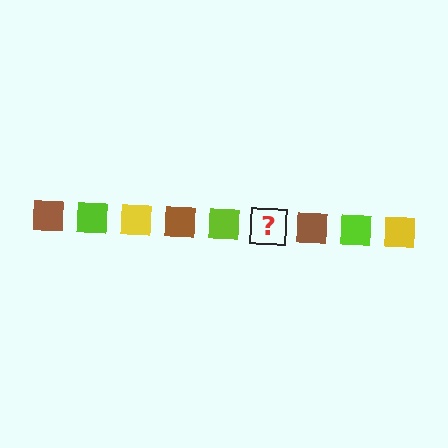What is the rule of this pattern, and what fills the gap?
The rule is that the pattern cycles through brown, lime, yellow squares. The gap should be filled with a yellow square.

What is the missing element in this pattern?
The missing element is a yellow square.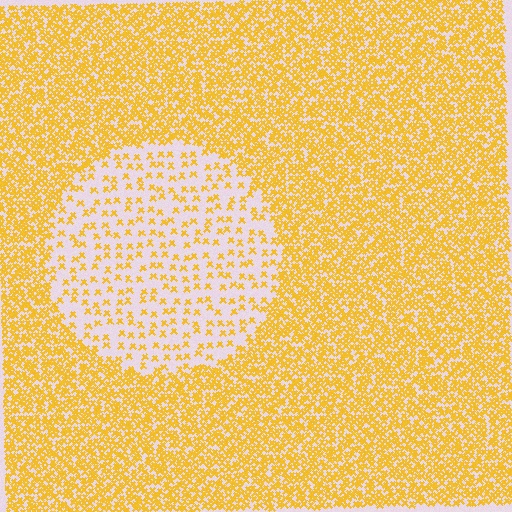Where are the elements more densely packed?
The elements are more densely packed outside the circle boundary.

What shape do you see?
I see a circle.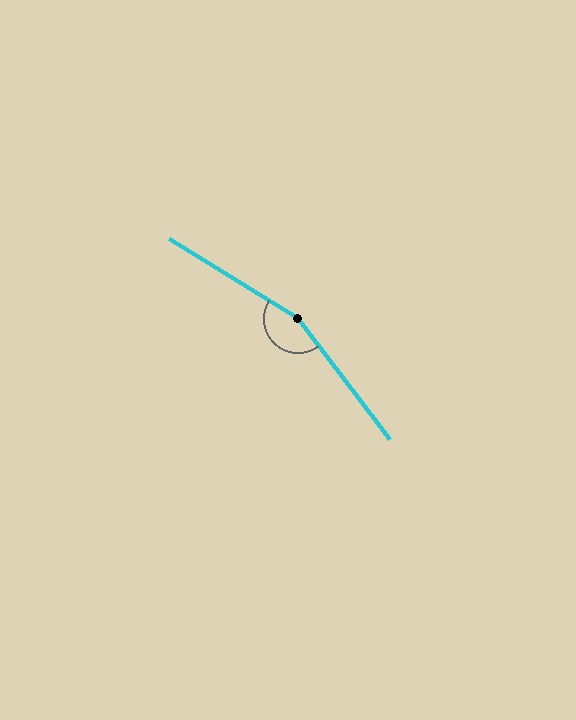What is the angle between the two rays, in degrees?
Approximately 159 degrees.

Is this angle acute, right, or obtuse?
It is obtuse.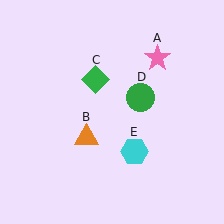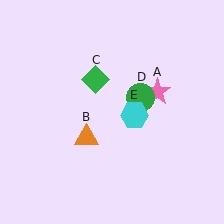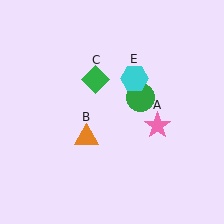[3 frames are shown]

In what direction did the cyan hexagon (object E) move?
The cyan hexagon (object E) moved up.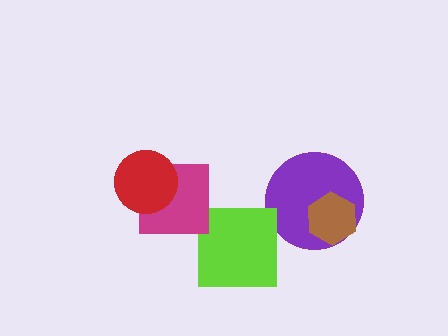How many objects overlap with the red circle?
1 object overlaps with the red circle.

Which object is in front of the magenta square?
The red circle is in front of the magenta square.